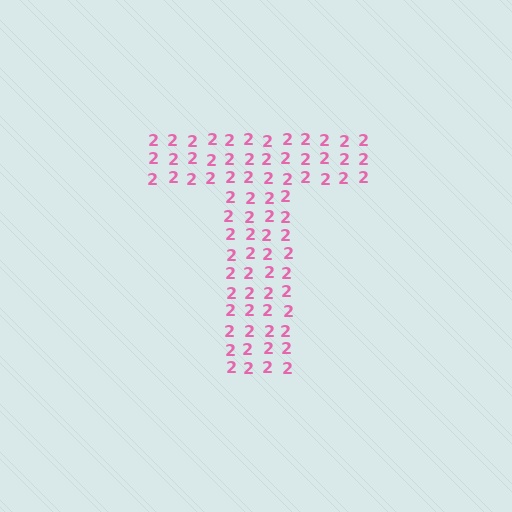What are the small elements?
The small elements are digit 2's.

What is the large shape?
The large shape is the letter T.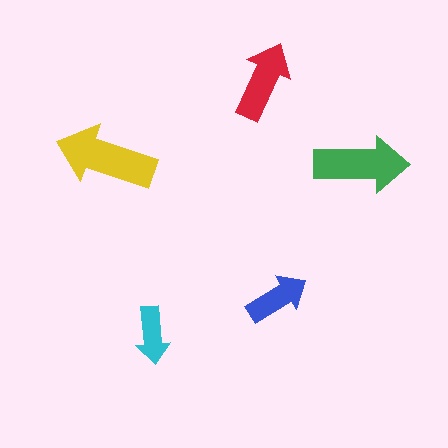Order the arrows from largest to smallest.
the yellow one, the green one, the red one, the blue one, the cyan one.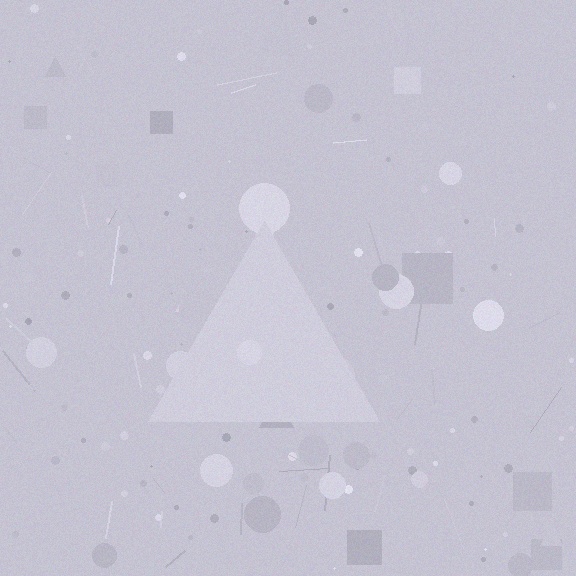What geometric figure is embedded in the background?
A triangle is embedded in the background.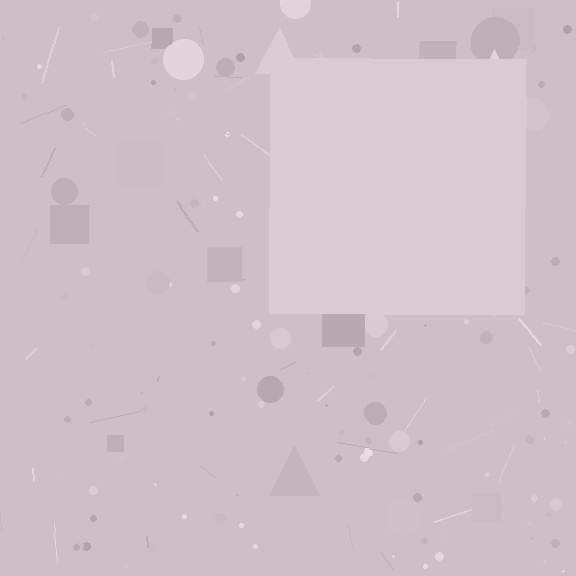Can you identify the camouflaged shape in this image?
The camouflaged shape is a square.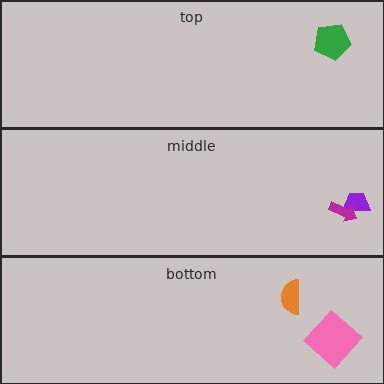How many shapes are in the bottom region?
2.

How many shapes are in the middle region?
2.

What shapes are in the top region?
The green pentagon.